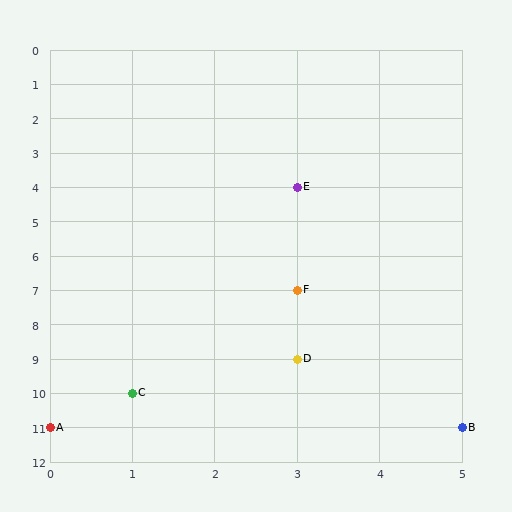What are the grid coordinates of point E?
Point E is at grid coordinates (3, 4).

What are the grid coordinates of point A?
Point A is at grid coordinates (0, 11).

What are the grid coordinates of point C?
Point C is at grid coordinates (1, 10).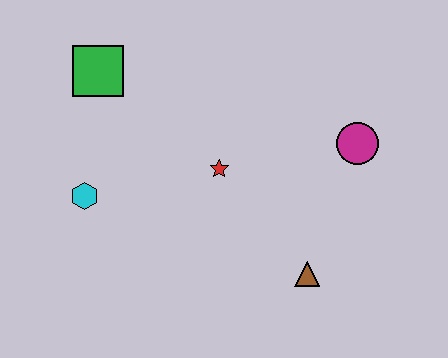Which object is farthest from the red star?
The green square is farthest from the red star.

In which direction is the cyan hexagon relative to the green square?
The cyan hexagon is below the green square.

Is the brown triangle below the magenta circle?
Yes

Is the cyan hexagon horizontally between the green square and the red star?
No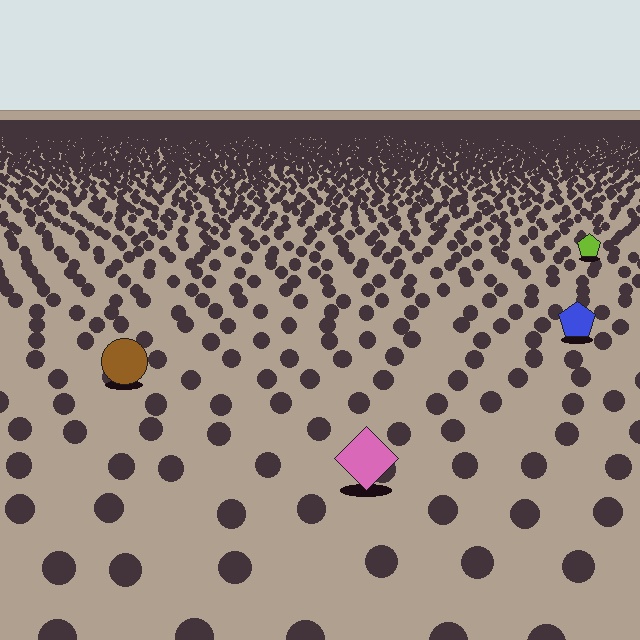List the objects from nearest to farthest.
From nearest to farthest: the pink diamond, the brown circle, the blue pentagon, the lime pentagon.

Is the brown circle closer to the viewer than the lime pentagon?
Yes. The brown circle is closer — you can tell from the texture gradient: the ground texture is coarser near it.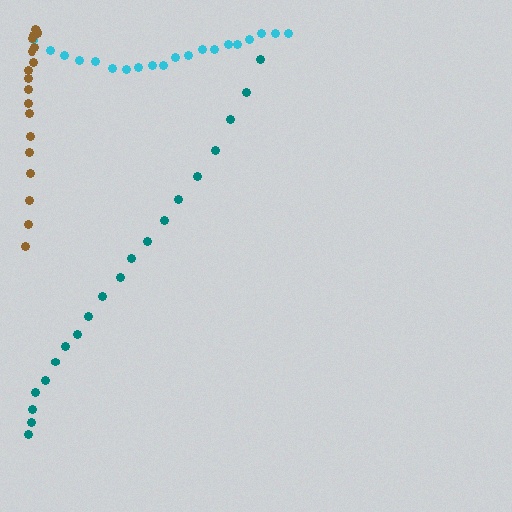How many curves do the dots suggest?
There are 3 distinct paths.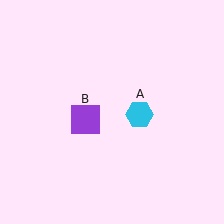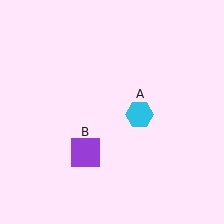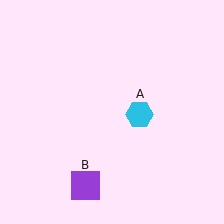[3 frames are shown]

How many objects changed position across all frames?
1 object changed position: purple square (object B).